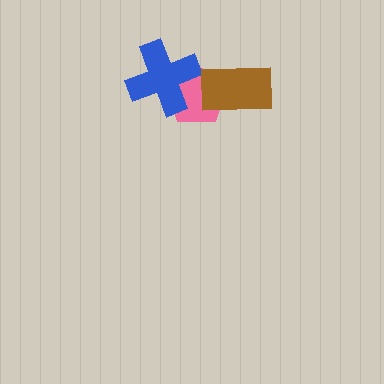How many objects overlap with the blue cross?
1 object overlaps with the blue cross.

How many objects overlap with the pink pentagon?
2 objects overlap with the pink pentagon.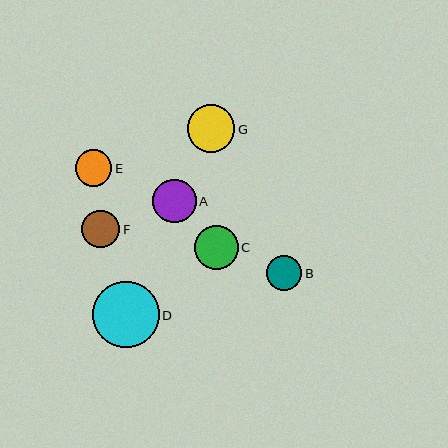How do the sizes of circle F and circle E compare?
Circle F and circle E are approximately the same size.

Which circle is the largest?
Circle D is the largest with a size of approximately 67 pixels.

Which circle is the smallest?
Circle B is the smallest with a size of approximately 35 pixels.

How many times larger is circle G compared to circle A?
Circle G is approximately 1.1 times the size of circle A.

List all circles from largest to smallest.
From largest to smallest: D, G, C, A, F, E, B.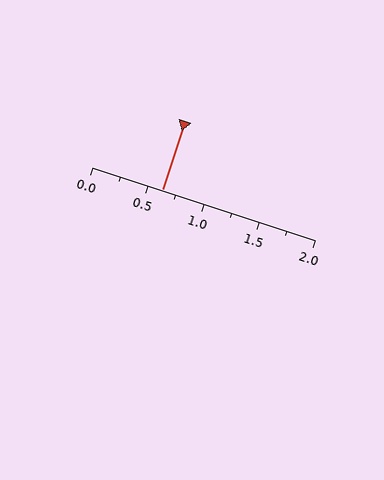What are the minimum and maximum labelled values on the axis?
The axis runs from 0.0 to 2.0.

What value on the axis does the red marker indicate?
The marker indicates approximately 0.62.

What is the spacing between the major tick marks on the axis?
The major ticks are spaced 0.5 apart.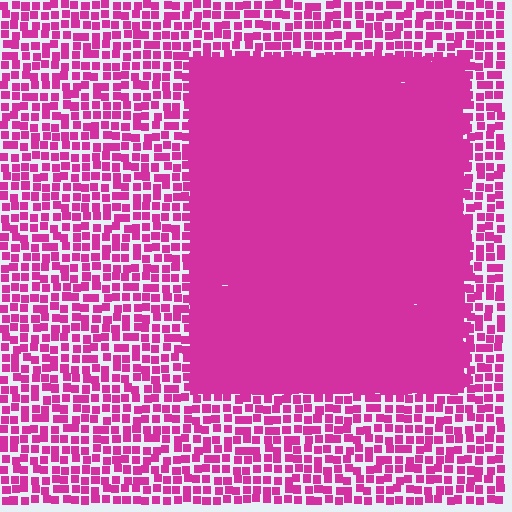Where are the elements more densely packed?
The elements are more densely packed inside the rectangle boundary.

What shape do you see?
I see a rectangle.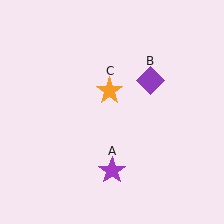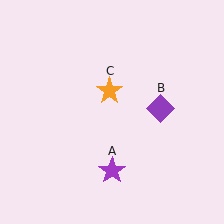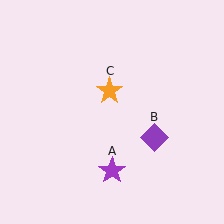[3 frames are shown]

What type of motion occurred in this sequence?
The purple diamond (object B) rotated clockwise around the center of the scene.